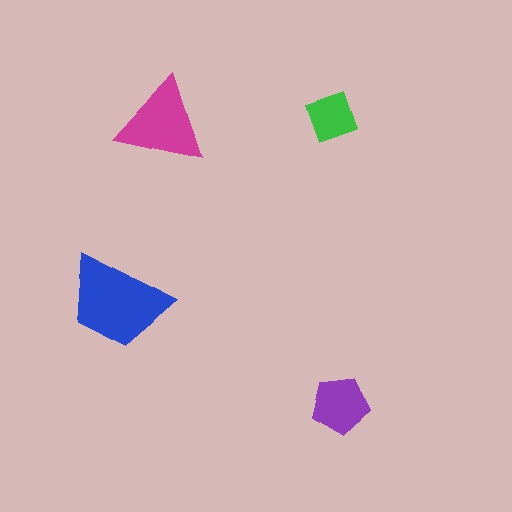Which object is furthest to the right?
The purple pentagon is rightmost.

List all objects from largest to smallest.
The blue trapezoid, the magenta triangle, the purple pentagon, the green square.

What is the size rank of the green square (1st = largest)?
4th.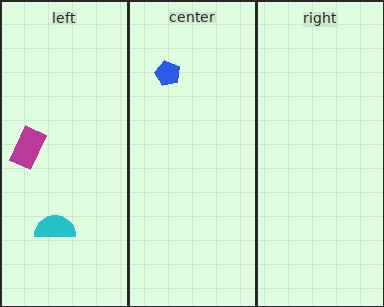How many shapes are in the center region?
1.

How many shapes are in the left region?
2.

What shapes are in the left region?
The magenta rectangle, the cyan semicircle.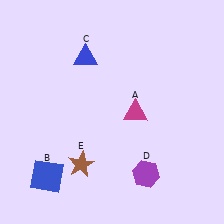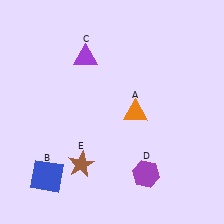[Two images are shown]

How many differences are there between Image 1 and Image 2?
There are 2 differences between the two images.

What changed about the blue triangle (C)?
In Image 1, C is blue. In Image 2, it changed to purple.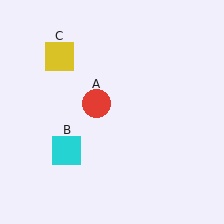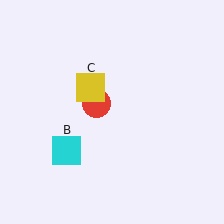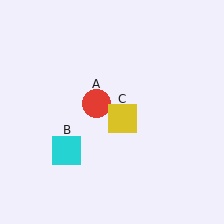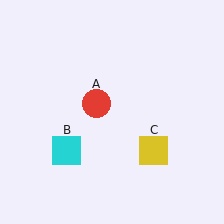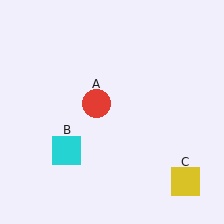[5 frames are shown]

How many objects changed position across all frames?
1 object changed position: yellow square (object C).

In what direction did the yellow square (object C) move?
The yellow square (object C) moved down and to the right.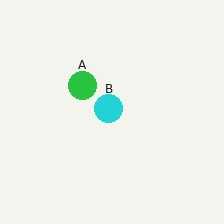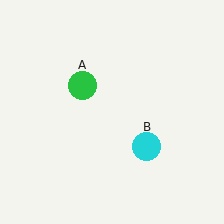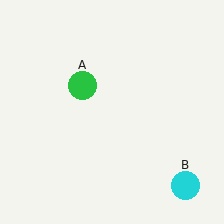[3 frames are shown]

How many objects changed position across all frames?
1 object changed position: cyan circle (object B).